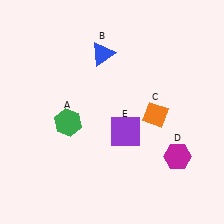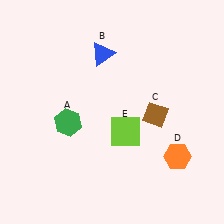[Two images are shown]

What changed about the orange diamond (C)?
In Image 1, C is orange. In Image 2, it changed to brown.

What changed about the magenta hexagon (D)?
In Image 1, D is magenta. In Image 2, it changed to orange.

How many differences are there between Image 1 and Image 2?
There are 3 differences between the two images.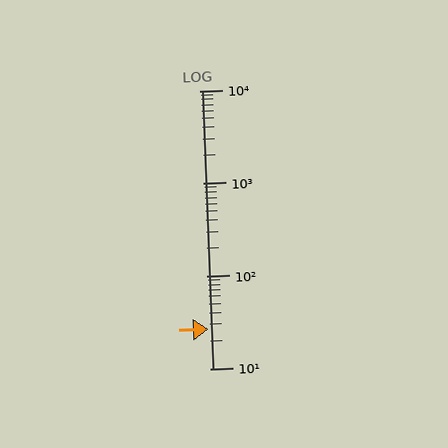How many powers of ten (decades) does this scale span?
The scale spans 3 decades, from 10 to 10000.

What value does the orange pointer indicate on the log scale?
The pointer indicates approximately 27.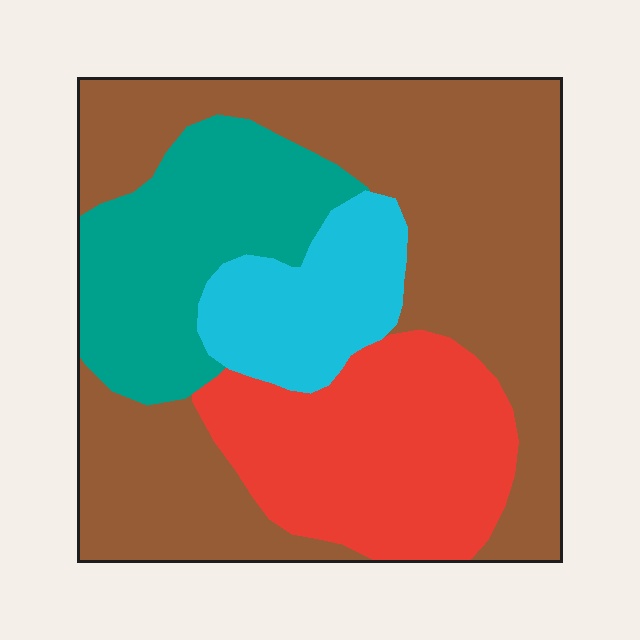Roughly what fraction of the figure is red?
Red covers about 20% of the figure.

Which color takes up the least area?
Cyan, at roughly 10%.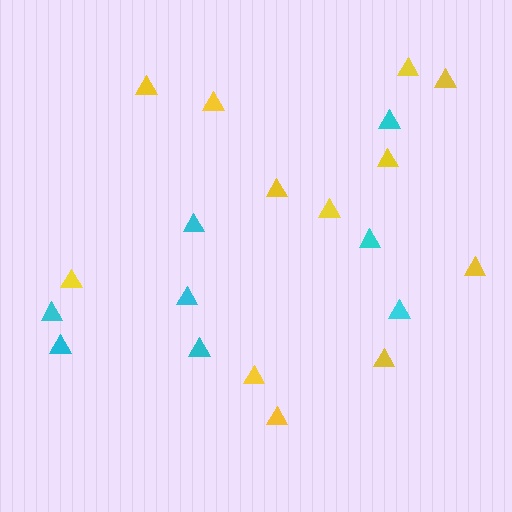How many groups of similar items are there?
There are 2 groups: one group of cyan triangles (8) and one group of yellow triangles (12).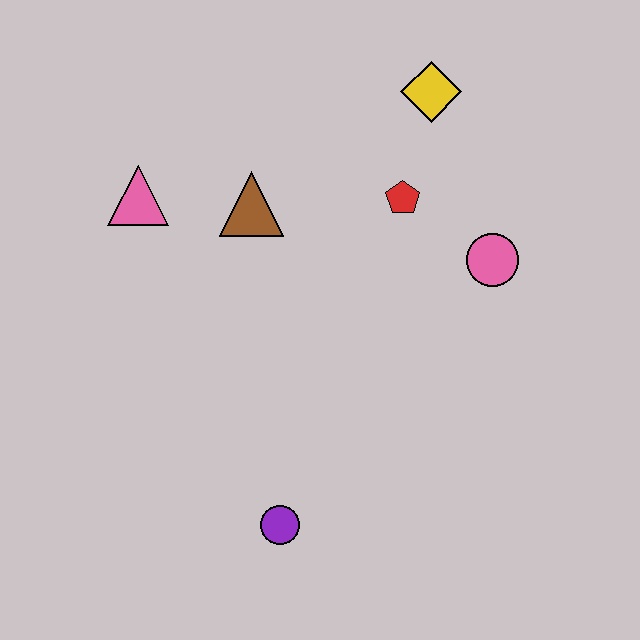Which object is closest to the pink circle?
The red pentagon is closest to the pink circle.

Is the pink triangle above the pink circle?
Yes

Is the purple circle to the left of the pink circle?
Yes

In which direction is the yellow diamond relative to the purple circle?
The yellow diamond is above the purple circle.